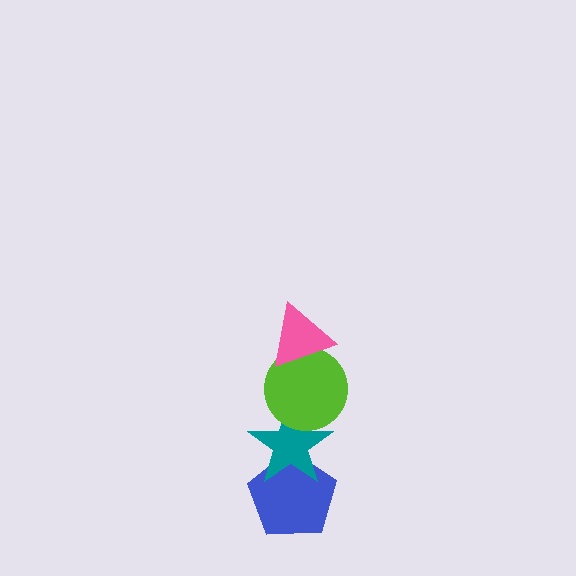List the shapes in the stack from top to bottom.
From top to bottom: the pink triangle, the lime circle, the teal star, the blue pentagon.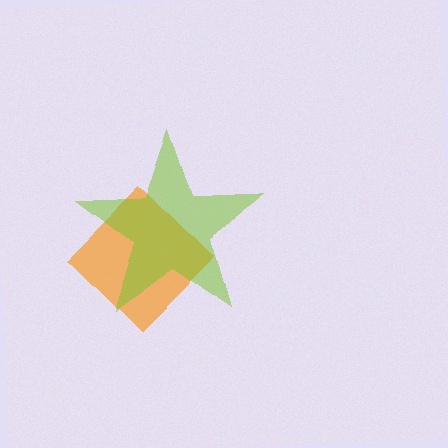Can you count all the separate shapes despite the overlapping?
Yes, there are 2 separate shapes.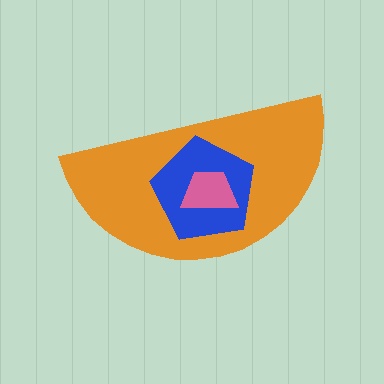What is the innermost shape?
The pink trapezoid.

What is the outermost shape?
The orange semicircle.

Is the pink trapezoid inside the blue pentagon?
Yes.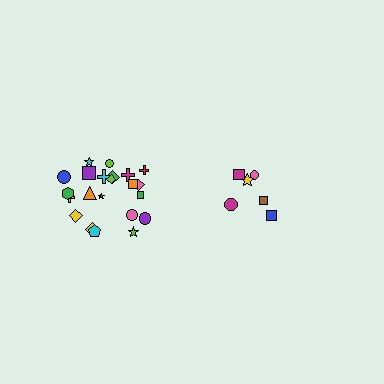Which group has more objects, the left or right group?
The left group.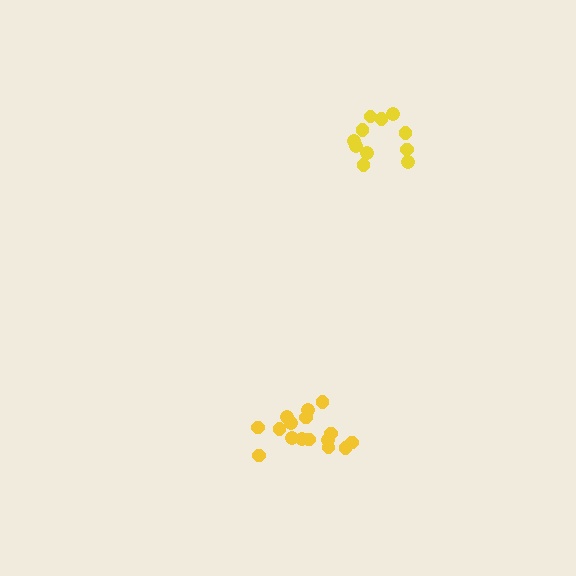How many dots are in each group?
Group 1: 16 dots, Group 2: 11 dots (27 total).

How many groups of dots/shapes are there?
There are 2 groups.